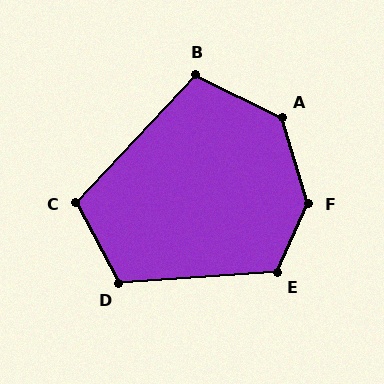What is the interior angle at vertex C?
Approximately 108 degrees (obtuse).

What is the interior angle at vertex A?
Approximately 133 degrees (obtuse).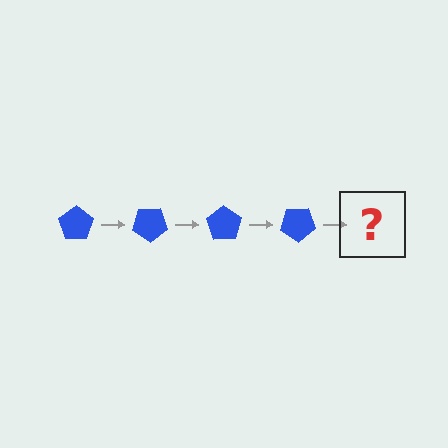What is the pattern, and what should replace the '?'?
The pattern is that the pentagon rotates 35 degrees each step. The '?' should be a blue pentagon rotated 140 degrees.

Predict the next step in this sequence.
The next step is a blue pentagon rotated 140 degrees.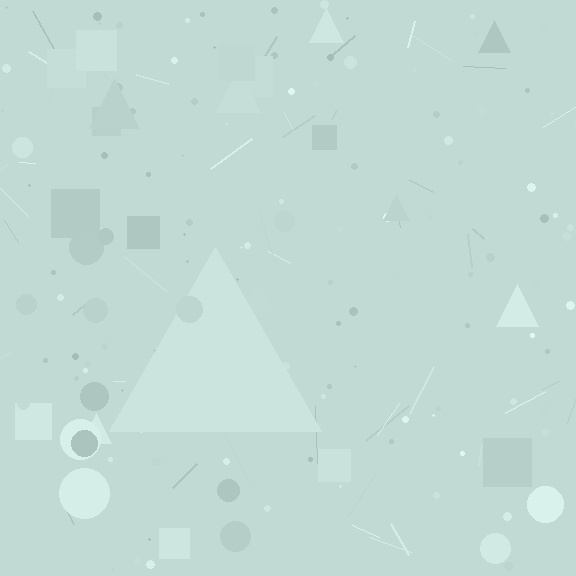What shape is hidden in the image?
A triangle is hidden in the image.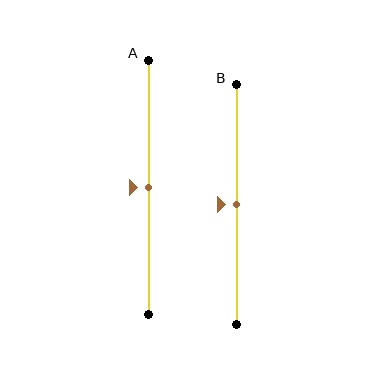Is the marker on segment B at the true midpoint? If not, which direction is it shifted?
Yes, the marker on segment B is at the true midpoint.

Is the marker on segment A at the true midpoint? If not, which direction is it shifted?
Yes, the marker on segment A is at the true midpoint.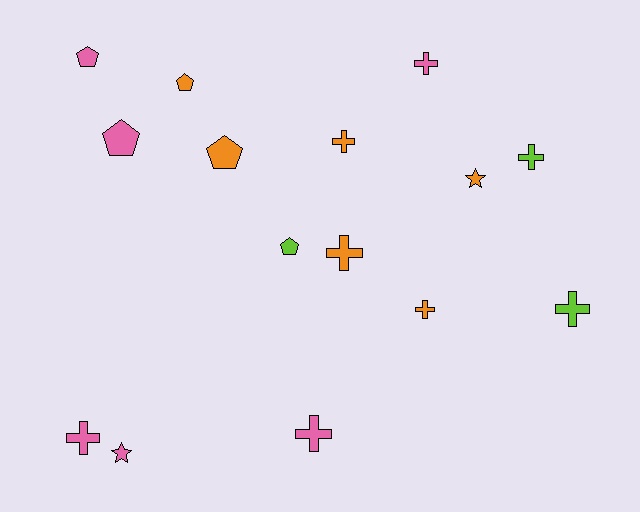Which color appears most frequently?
Orange, with 6 objects.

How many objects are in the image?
There are 15 objects.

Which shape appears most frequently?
Cross, with 8 objects.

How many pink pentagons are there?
There are 2 pink pentagons.